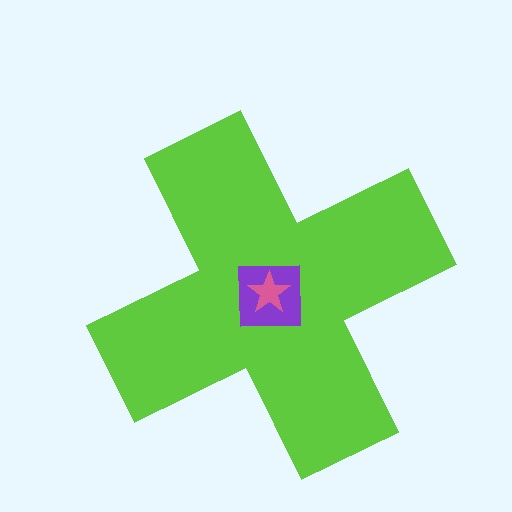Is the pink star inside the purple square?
Yes.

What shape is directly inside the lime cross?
The purple square.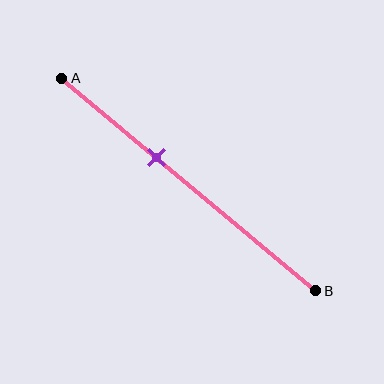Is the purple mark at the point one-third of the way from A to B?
No, the mark is at about 35% from A, not at the 33% one-third point.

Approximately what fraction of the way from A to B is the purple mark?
The purple mark is approximately 35% of the way from A to B.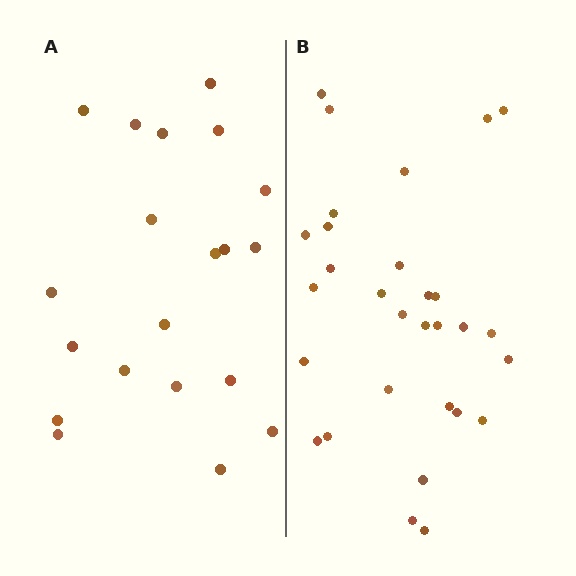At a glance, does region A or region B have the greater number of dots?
Region B (the right region) has more dots.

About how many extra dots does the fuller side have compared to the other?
Region B has roughly 10 or so more dots than region A.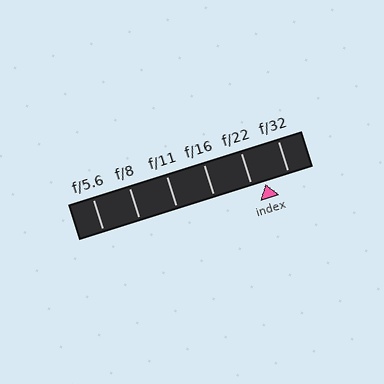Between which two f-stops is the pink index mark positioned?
The index mark is between f/22 and f/32.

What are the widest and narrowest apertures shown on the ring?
The widest aperture shown is f/5.6 and the narrowest is f/32.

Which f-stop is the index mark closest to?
The index mark is closest to f/22.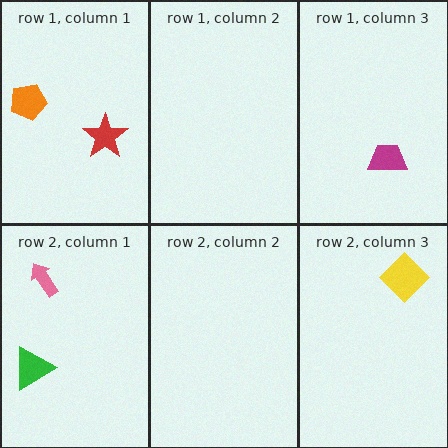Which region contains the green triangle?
The row 2, column 1 region.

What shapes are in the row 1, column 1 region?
The red star, the orange pentagon.